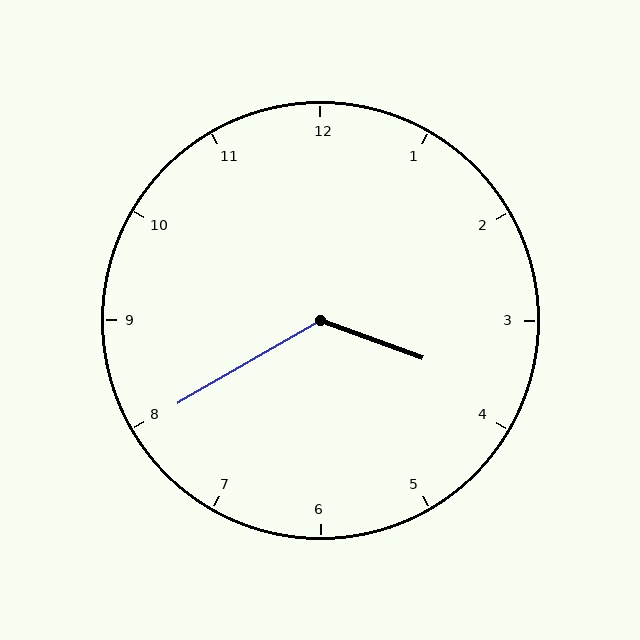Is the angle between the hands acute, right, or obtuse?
It is obtuse.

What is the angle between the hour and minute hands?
Approximately 130 degrees.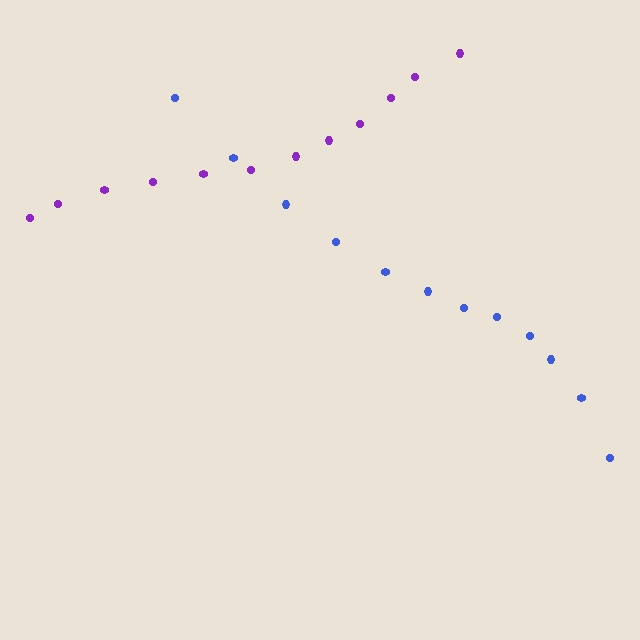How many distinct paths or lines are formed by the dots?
There are 2 distinct paths.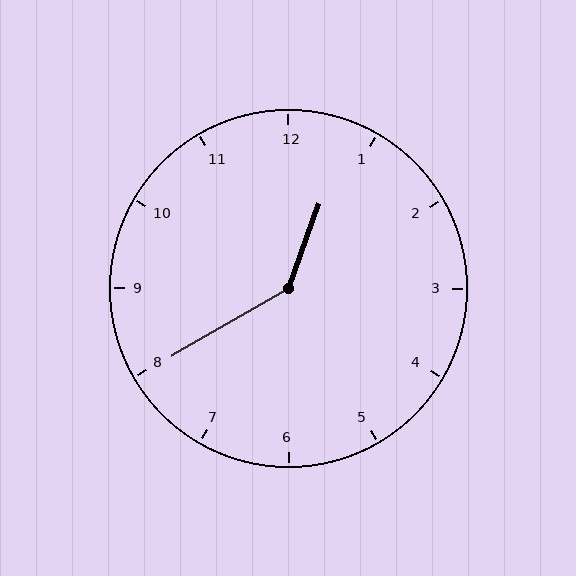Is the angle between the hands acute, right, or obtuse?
It is obtuse.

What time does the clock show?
12:40.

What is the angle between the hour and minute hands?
Approximately 140 degrees.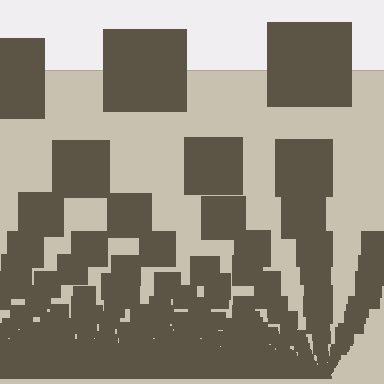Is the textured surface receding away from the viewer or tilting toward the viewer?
The surface appears to tilt toward the viewer. Texture elements get larger and sparser toward the top.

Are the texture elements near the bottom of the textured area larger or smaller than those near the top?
Smaller. The gradient is inverted — elements near the bottom are smaller and denser.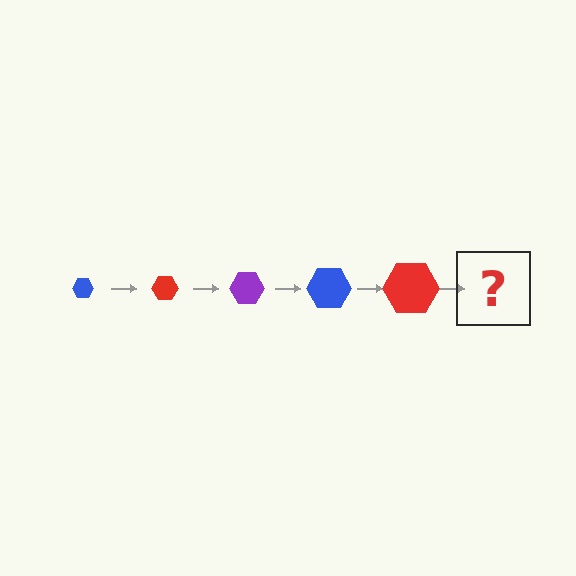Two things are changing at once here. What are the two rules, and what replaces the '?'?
The two rules are that the hexagon grows larger each step and the color cycles through blue, red, and purple. The '?' should be a purple hexagon, larger than the previous one.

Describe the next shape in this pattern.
It should be a purple hexagon, larger than the previous one.